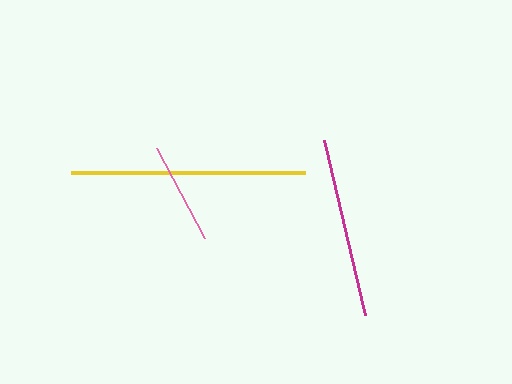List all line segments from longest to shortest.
From longest to shortest: yellow, magenta, pink.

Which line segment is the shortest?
The pink line is the shortest at approximately 102 pixels.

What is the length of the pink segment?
The pink segment is approximately 102 pixels long.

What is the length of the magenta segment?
The magenta segment is approximately 181 pixels long.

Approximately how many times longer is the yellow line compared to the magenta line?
The yellow line is approximately 1.3 times the length of the magenta line.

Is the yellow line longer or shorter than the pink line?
The yellow line is longer than the pink line.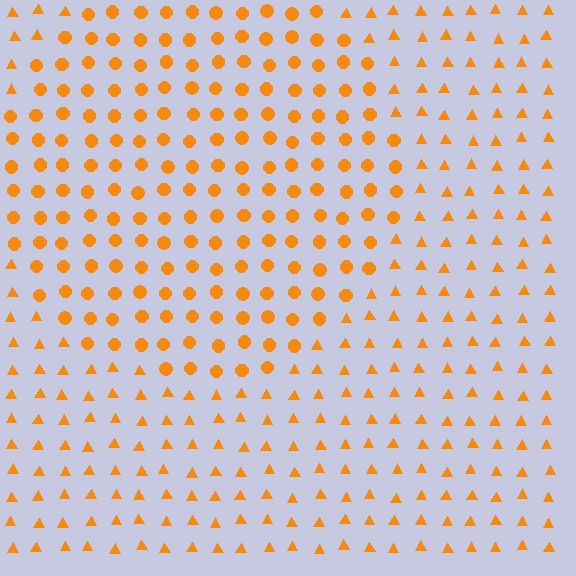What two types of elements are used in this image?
The image uses circles inside the circle region and triangles outside it.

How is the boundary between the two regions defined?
The boundary is defined by a change in element shape: circles inside vs. triangles outside. All elements share the same color and spacing.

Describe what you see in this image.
The image is filled with small orange elements arranged in a uniform grid. A circle-shaped region contains circles, while the surrounding area contains triangles. The boundary is defined purely by the change in element shape.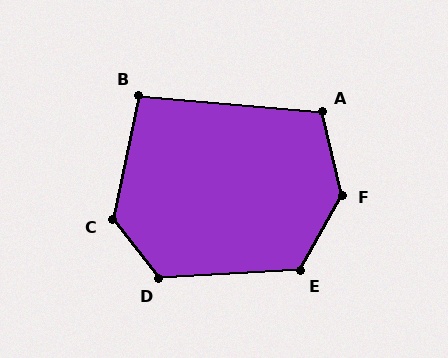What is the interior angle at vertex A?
Approximately 108 degrees (obtuse).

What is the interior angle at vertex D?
Approximately 125 degrees (obtuse).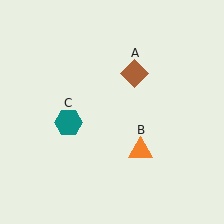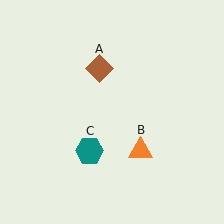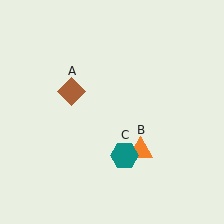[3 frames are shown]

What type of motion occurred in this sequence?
The brown diamond (object A), teal hexagon (object C) rotated counterclockwise around the center of the scene.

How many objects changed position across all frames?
2 objects changed position: brown diamond (object A), teal hexagon (object C).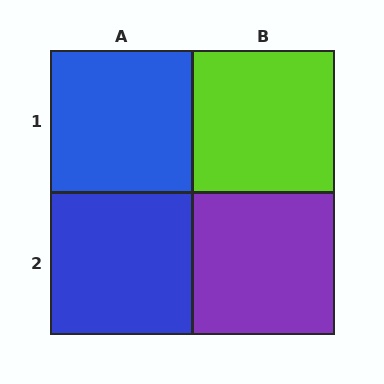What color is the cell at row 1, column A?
Blue.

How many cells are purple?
1 cell is purple.